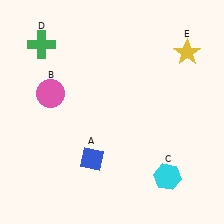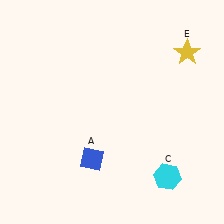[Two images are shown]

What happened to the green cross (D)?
The green cross (D) was removed in Image 2. It was in the top-left area of Image 1.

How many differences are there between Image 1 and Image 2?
There are 2 differences between the two images.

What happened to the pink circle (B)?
The pink circle (B) was removed in Image 2. It was in the top-left area of Image 1.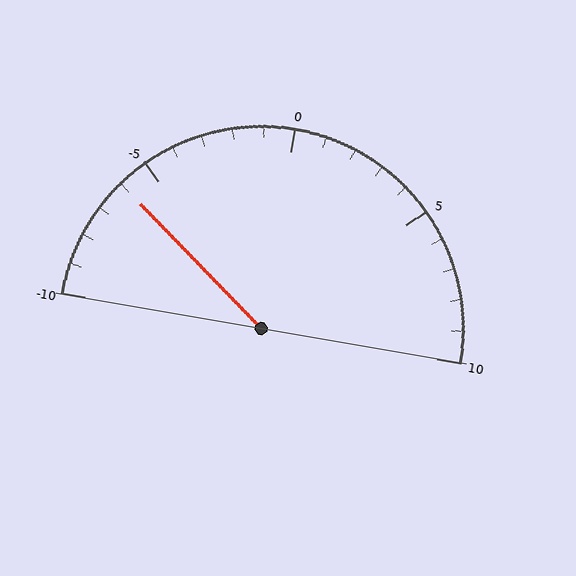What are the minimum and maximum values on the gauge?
The gauge ranges from -10 to 10.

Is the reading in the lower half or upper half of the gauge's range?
The reading is in the lower half of the range (-10 to 10).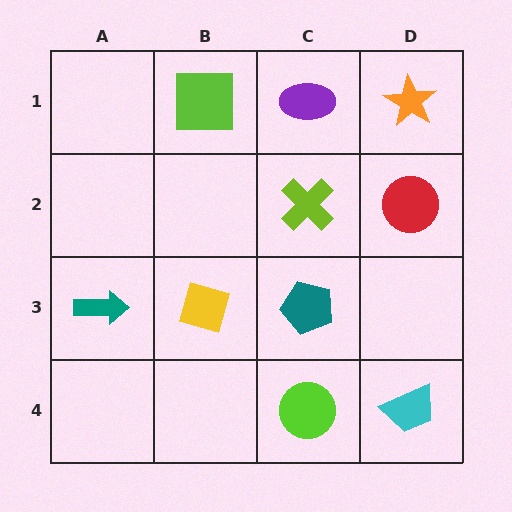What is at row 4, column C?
A lime circle.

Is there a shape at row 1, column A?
No, that cell is empty.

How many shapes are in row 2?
2 shapes.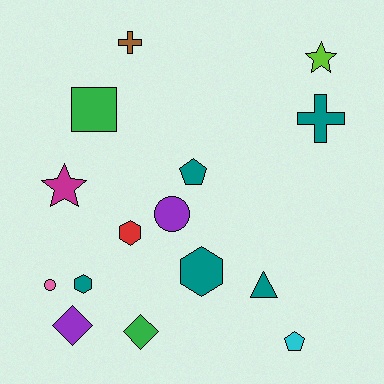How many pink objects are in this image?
There is 1 pink object.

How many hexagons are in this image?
There are 3 hexagons.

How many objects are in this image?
There are 15 objects.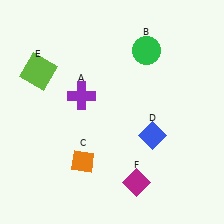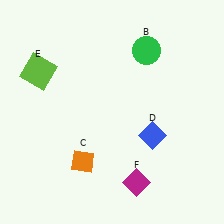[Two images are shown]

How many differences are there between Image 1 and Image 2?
There is 1 difference between the two images.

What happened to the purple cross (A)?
The purple cross (A) was removed in Image 2. It was in the top-left area of Image 1.